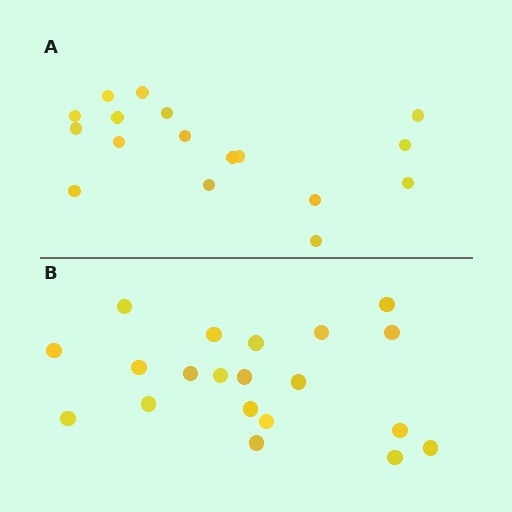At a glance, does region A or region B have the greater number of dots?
Region B (the bottom region) has more dots.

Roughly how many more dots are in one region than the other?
Region B has just a few more — roughly 2 or 3 more dots than region A.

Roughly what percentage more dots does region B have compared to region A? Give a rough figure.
About 20% more.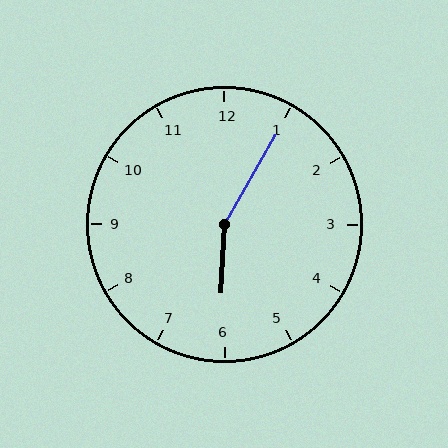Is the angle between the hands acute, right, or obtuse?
It is obtuse.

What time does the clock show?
6:05.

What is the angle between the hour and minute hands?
Approximately 152 degrees.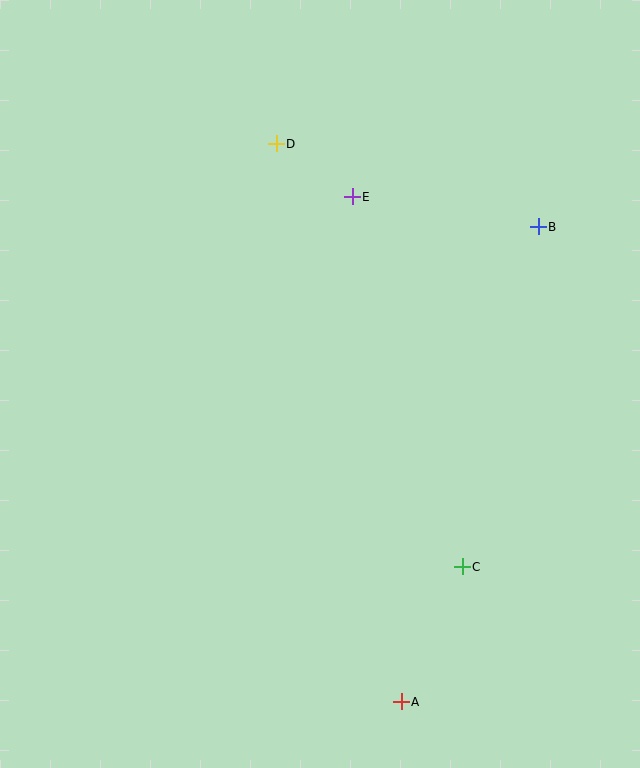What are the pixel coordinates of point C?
Point C is at (462, 567).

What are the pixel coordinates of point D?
Point D is at (276, 144).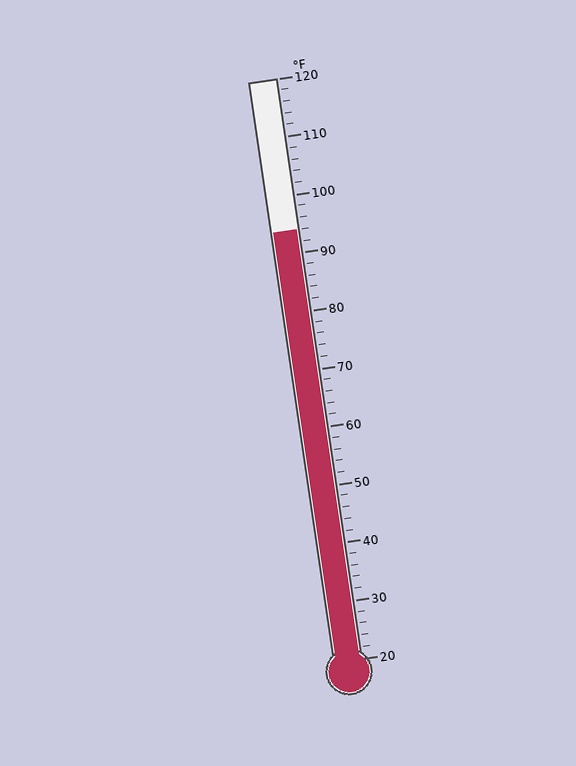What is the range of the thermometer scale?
The thermometer scale ranges from 20°F to 120°F.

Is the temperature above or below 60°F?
The temperature is above 60°F.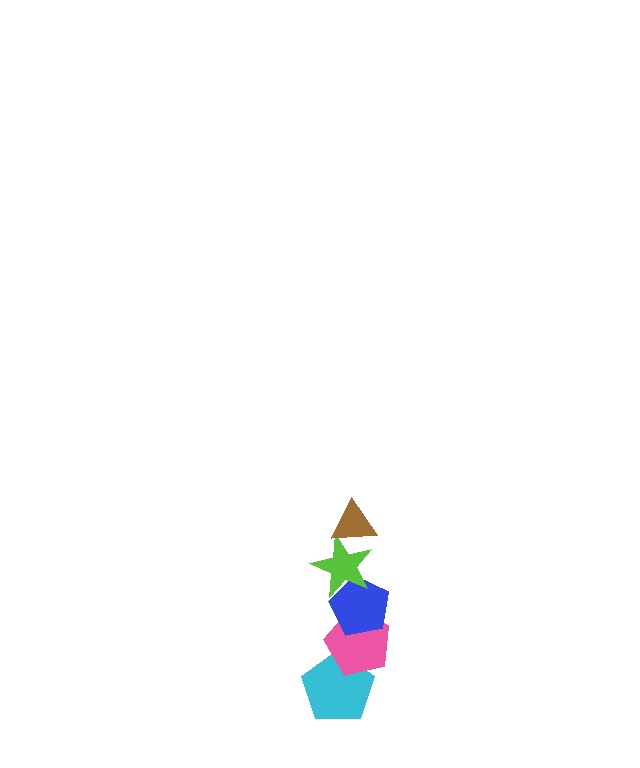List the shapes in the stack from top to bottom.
From top to bottom: the brown triangle, the lime star, the blue pentagon, the pink pentagon, the cyan pentagon.